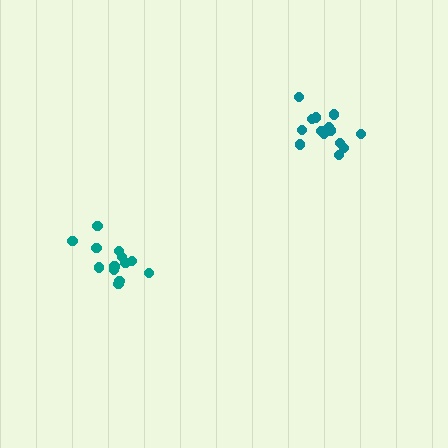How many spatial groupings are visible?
There are 2 spatial groupings.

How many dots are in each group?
Group 1: 14 dots, Group 2: 14 dots (28 total).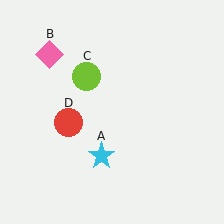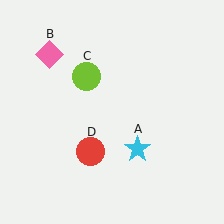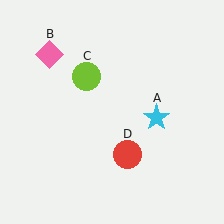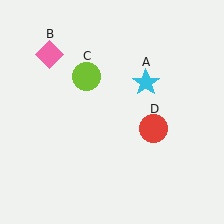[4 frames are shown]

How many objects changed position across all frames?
2 objects changed position: cyan star (object A), red circle (object D).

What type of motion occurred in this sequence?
The cyan star (object A), red circle (object D) rotated counterclockwise around the center of the scene.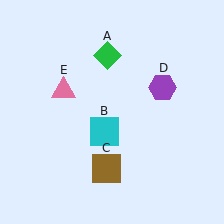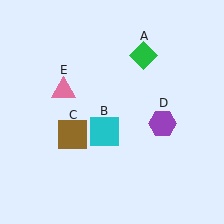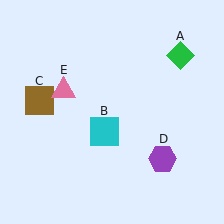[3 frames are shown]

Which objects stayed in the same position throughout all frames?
Cyan square (object B) and pink triangle (object E) remained stationary.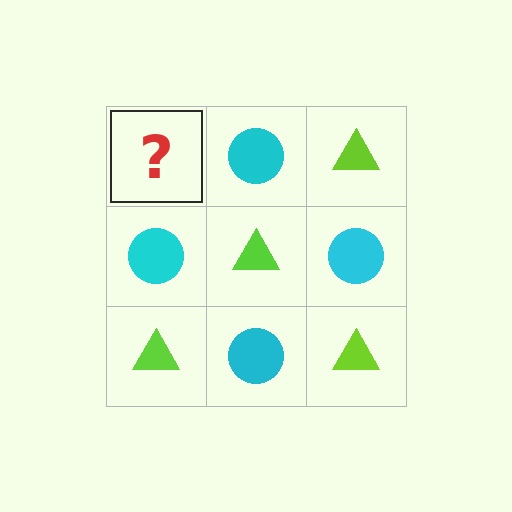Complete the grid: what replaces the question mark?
The question mark should be replaced with a lime triangle.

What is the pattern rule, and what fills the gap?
The rule is that it alternates lime triangle and cyan circle in a checkerboard pattern. The gap should be filled with a lime triangle.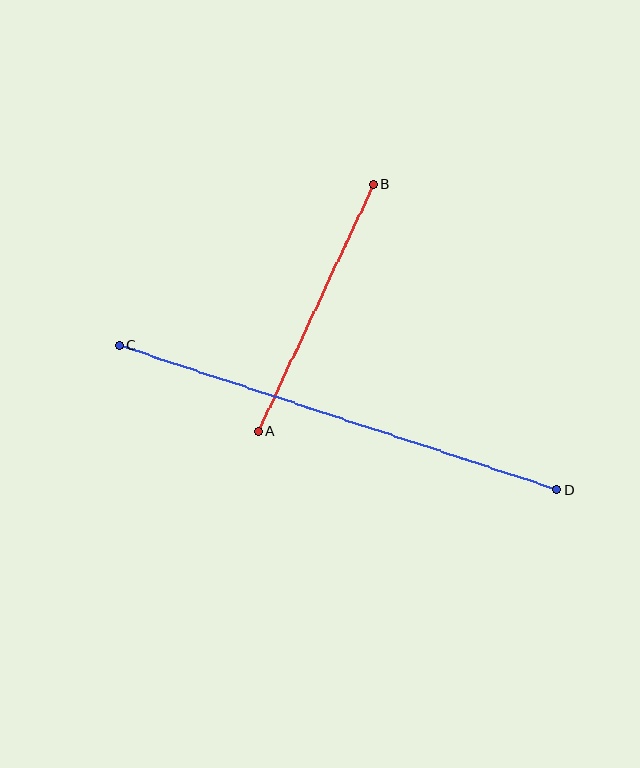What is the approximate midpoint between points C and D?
The midpoint is at approximately (338, 418) pixels.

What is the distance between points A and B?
The distance is approximately 272 pixels.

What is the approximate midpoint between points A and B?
The midpoint is at approximately (316, 308) pixels.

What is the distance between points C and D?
The distance is approximately 461 pixels.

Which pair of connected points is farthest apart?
Points C and D are farthest apart.